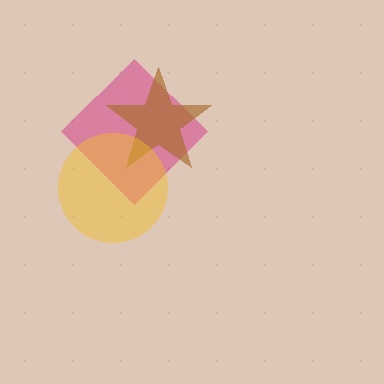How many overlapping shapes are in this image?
There are 3 overlapping shapes in the image.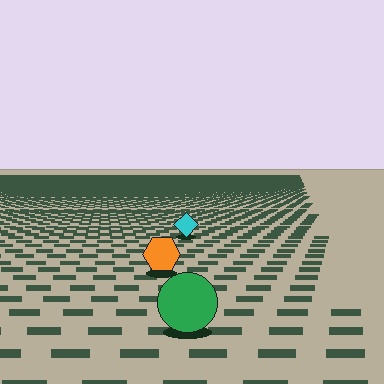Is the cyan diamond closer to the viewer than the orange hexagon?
No. The orange hexagon is closer — you can tell from the texture gradient: the ground texture is coarser near it.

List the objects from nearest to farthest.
From nearest to farthest: the green circle, the orange hexagon, the cyan diamond.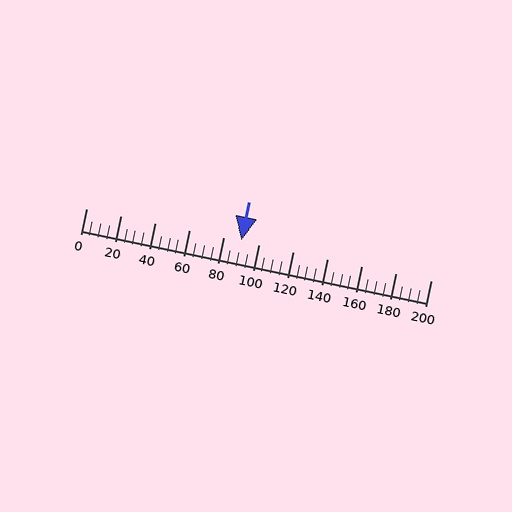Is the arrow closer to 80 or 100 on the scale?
The arrow is closer to 100.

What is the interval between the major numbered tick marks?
The major tick marks are spaced 20 units apart.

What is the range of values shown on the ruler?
The ruler shows values from 0 to 200.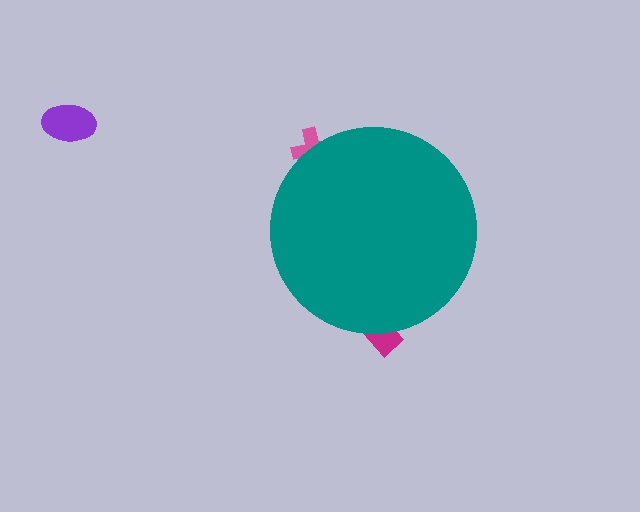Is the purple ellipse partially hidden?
No, the purple ellipse is fully visible.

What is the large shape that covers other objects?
A teal circle.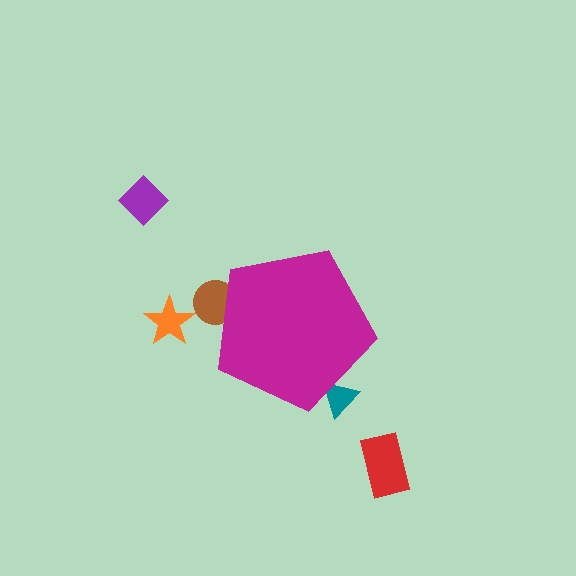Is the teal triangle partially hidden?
Yes, the teal triangle is partially hidden behind the magenta pentagon.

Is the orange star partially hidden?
No, the orange star is fully visible.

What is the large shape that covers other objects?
A magenta pentagon.